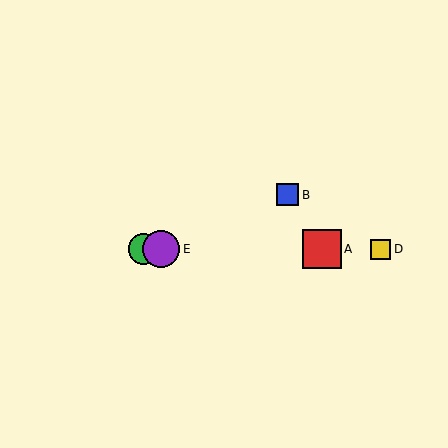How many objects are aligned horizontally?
4 objects (A, C, D, E) are aligned horizontally.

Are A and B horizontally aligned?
No, A is at y≈249 and B is at y≈195.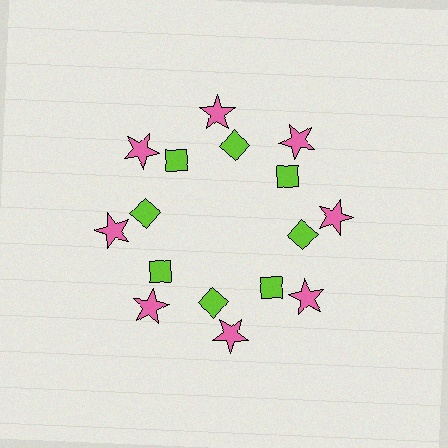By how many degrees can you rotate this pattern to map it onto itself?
The pattern maps onto itself every 45 degrees of rotation.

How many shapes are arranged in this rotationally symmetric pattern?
There are 16 shapes, arranged in 8 groups of 2.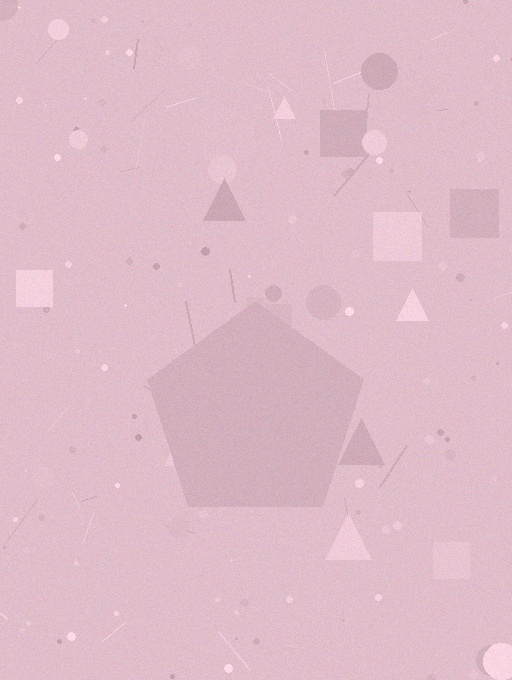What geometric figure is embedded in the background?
A pentagon is embedded in the background.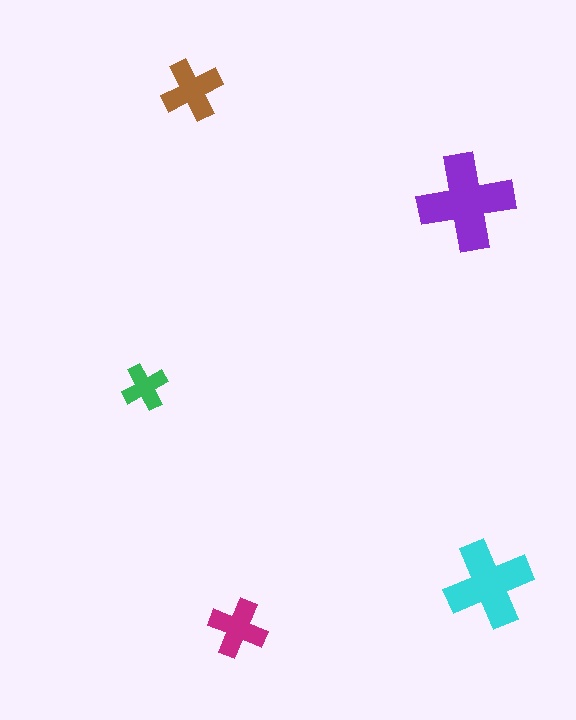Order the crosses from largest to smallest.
the purple one, the cyan one, the brown one, the magenta one, the green one.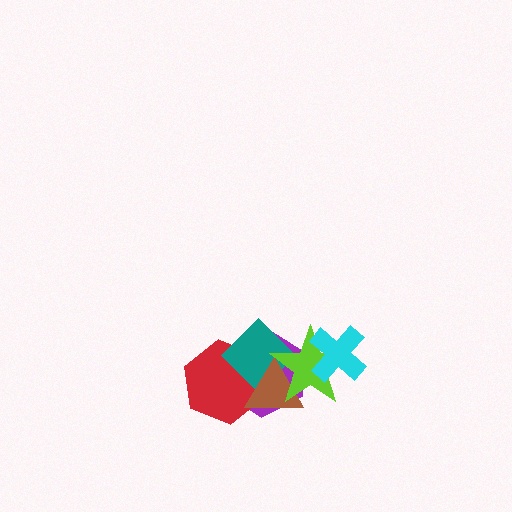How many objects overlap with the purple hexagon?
4 objects overlap with the purple hexagon.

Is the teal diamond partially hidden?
Yes, it is partially covered by another shape.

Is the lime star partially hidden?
Yes, it is partially covered by another shape.